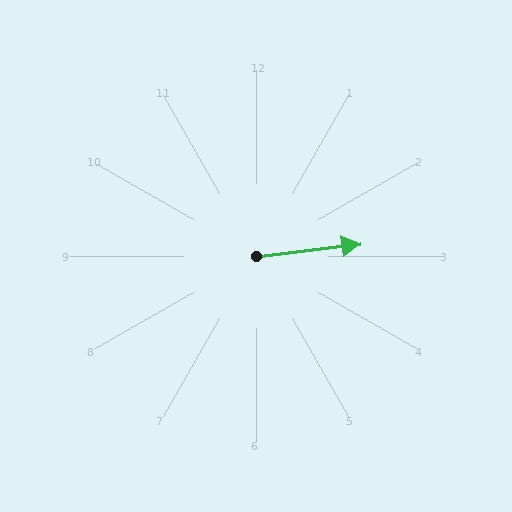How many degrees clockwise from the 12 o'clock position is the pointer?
Approximately 83 degrees.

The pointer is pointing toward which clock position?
Roughly 3 o'clock.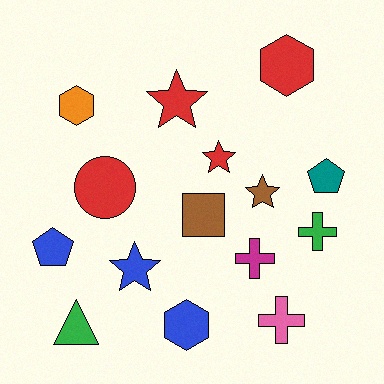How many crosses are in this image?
There are 3 crosses.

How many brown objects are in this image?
There are 2 brown objects.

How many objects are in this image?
There are 15 objects.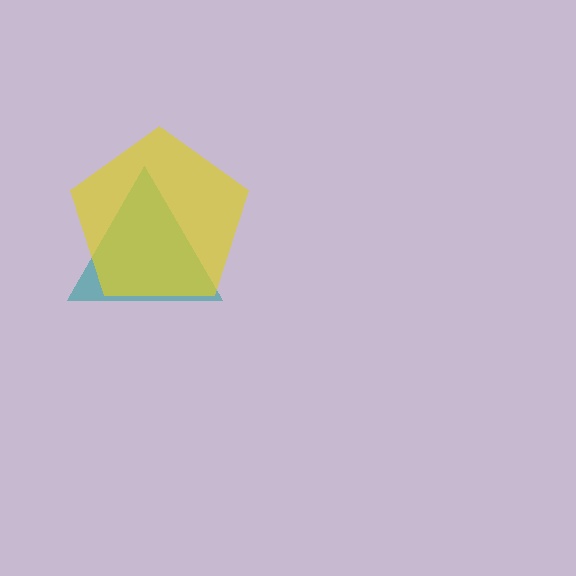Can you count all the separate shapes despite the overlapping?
Yes, there are 2 separate shapes.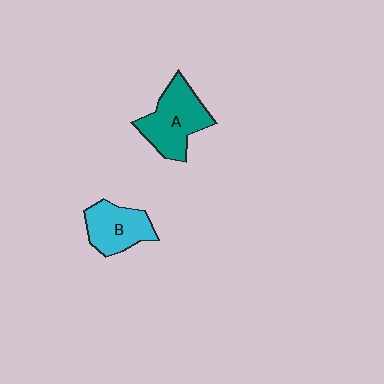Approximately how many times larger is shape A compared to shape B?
Approximately 1.3 times.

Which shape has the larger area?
Shape A (teal).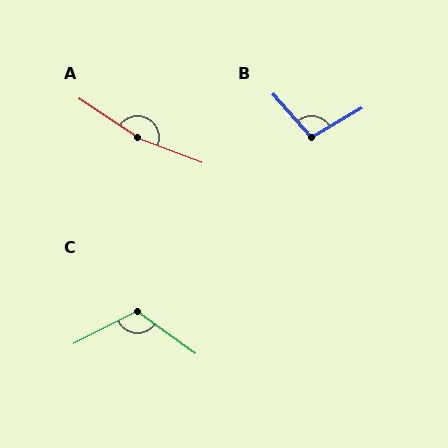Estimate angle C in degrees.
Approximately 117 degrees.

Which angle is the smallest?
B, at approximately 101 degrees.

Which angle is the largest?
A, at approximately 166 degrees.